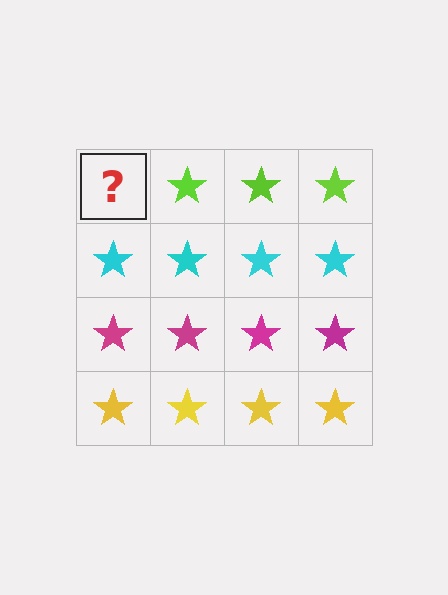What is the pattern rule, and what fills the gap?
The rule is that each row has a consistent color. The gap should be filled with a lime star.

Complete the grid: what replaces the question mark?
The question mark should be replaced with a lime star.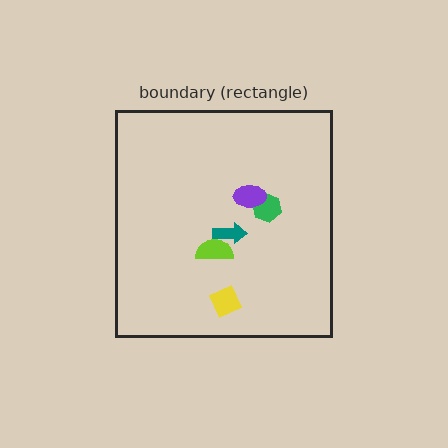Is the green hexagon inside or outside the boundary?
Inside.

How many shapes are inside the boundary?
5 inside, 0 outside.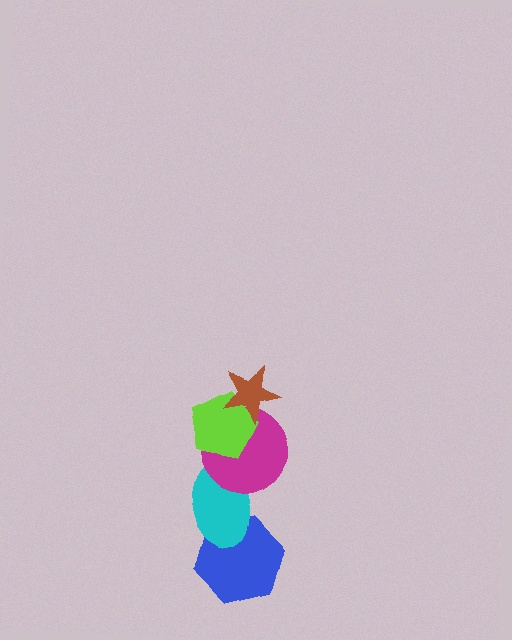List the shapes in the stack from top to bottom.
From top to bottom: the brown star, the lime pentagon, the magenta circle, the cyan ellipse, the blue hexagon.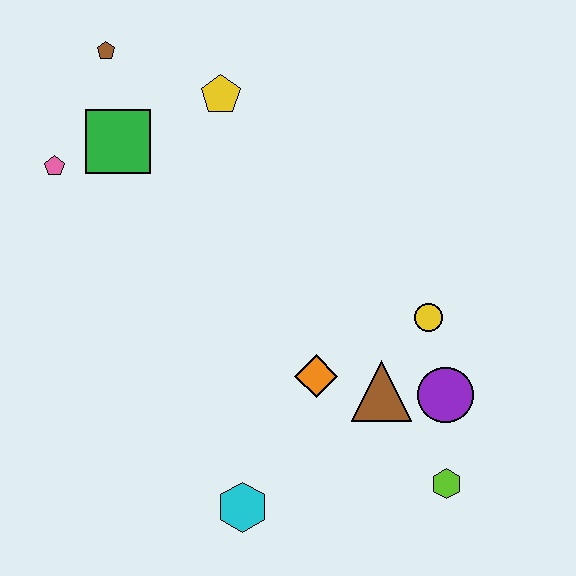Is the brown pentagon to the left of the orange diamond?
Yes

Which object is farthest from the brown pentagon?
The lime hexagon is farthest from the brown pentagon.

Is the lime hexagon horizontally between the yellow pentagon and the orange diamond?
No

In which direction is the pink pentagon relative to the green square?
The pink pentagon is to the left of the green square.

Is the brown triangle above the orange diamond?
No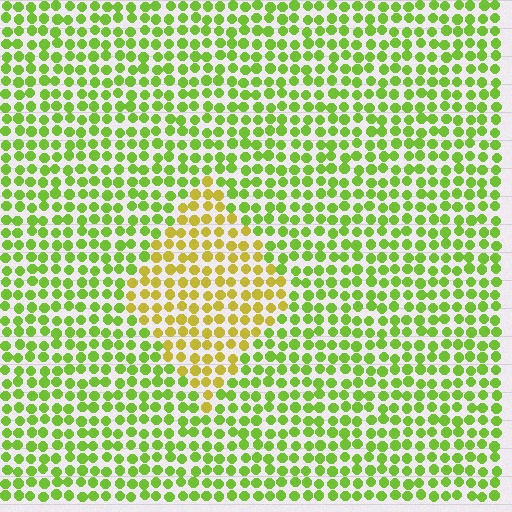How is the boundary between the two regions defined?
The boundary is defined purely by a slight shift in hue (about 39 degrees). Spacing, size, and orientation are identical on both sides.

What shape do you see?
I see a diamond.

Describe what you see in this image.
The image is filled with small lime elements in a uniform arrangement. A diamond-shaped region is visible where the elements are tinted to a slightly different hue, forming a subtle color boundary.